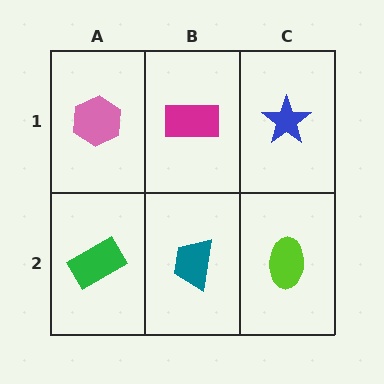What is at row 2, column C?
A lime ellipse.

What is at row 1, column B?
A magenta rectangle.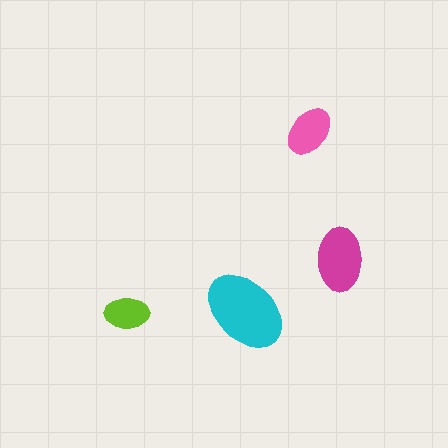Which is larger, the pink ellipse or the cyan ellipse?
The cyan one.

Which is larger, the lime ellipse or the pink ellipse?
The pink one.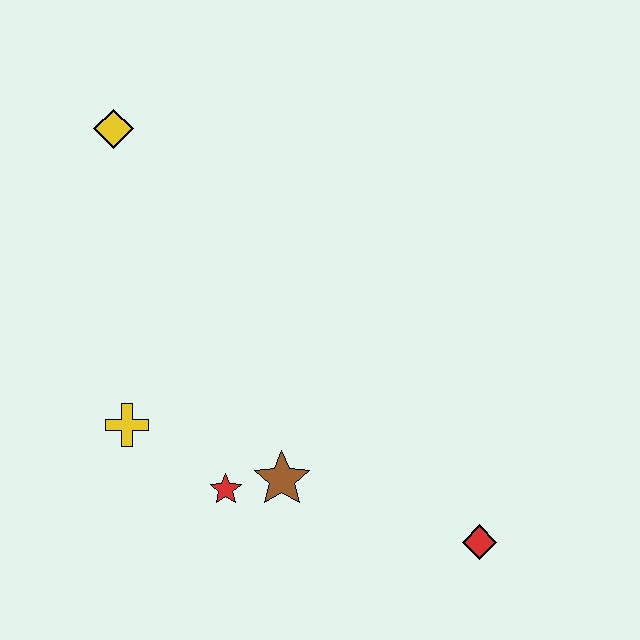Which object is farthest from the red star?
The yellow diamond is farthest from the red star.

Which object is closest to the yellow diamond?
The yellow cross is closest to the yellow diamond.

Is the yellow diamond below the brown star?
No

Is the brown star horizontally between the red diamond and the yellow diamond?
Yes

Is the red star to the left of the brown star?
Yes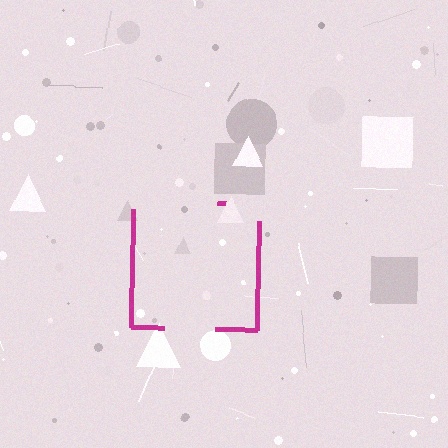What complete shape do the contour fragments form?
The contour fragments form a square.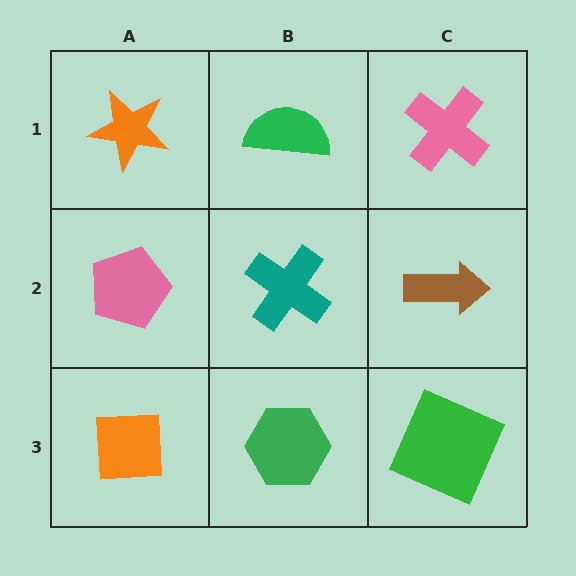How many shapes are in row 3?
3 shapes.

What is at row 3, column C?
A green square.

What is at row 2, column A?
A pink pentagon.